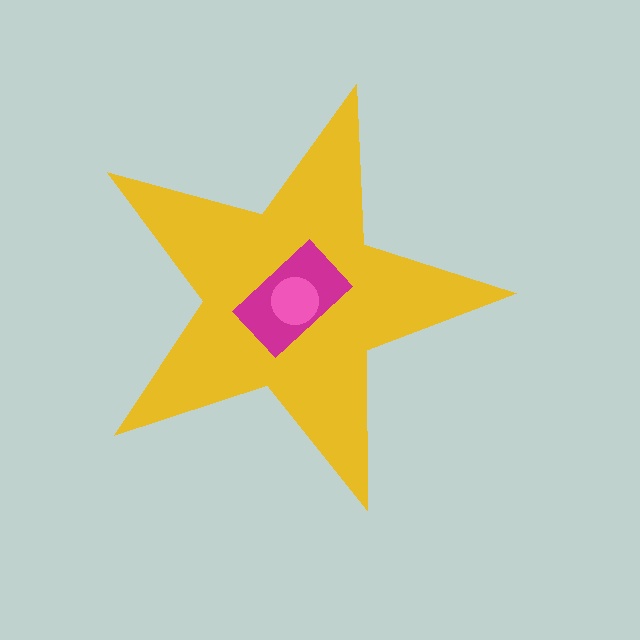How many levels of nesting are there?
3.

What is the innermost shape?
The pink circle.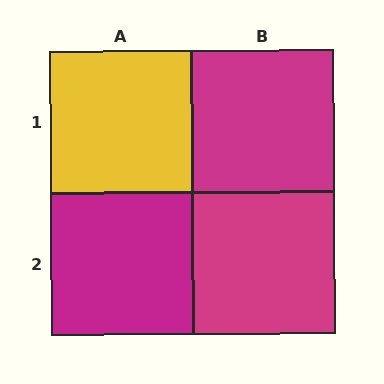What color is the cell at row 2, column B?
Magenta.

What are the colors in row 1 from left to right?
Yellow, magenta.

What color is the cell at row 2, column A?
Magenta.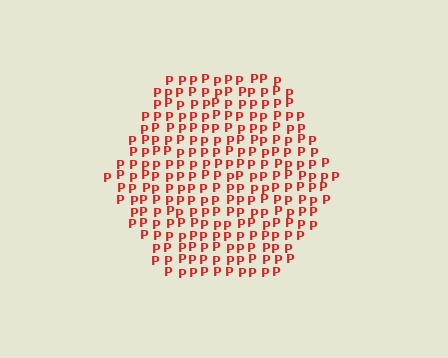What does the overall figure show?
The overall figure shows a hexagon.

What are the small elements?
The small elements are letter P's.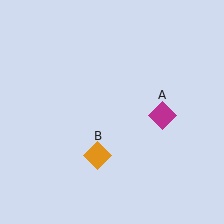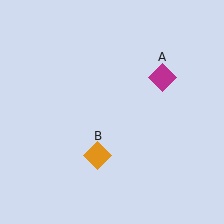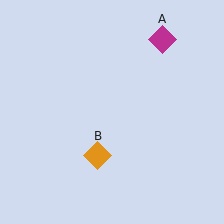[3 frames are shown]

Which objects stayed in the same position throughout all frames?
Orange diamond (object B) remained stationary.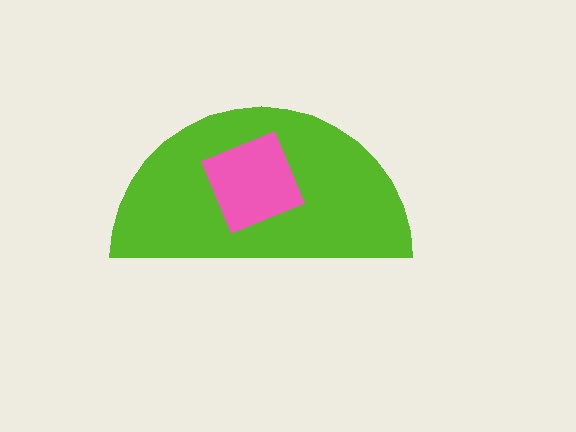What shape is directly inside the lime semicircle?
The pink square.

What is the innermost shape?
The pink square.